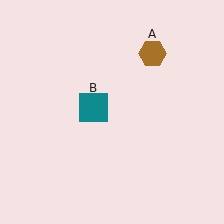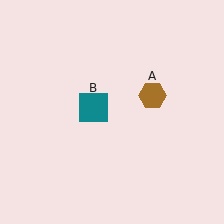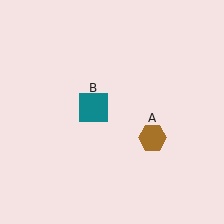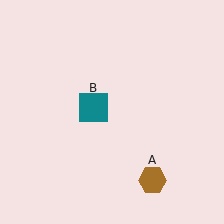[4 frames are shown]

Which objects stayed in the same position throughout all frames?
Teal square (object B) remained stationary.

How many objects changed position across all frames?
1 object changed position: brown hexagon (object A).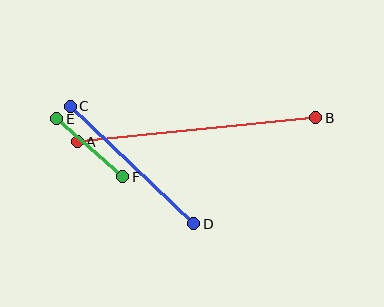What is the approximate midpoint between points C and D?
The midpoint is at approximately (132, 165) pixels.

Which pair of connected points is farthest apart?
Points A and B are farthest apart.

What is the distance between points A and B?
The distance is approximately 240 pixels.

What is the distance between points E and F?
The distance is approximately 88 pixels.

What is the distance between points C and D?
The distance is approximately 170 pixels.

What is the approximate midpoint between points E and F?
The midpoint is at approximately (90, 148) pixels.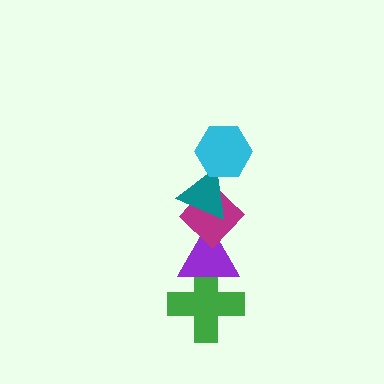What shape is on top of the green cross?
The purple triangle is on top of the green cross.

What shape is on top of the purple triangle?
The magenta diamond is on top of the purple triangle.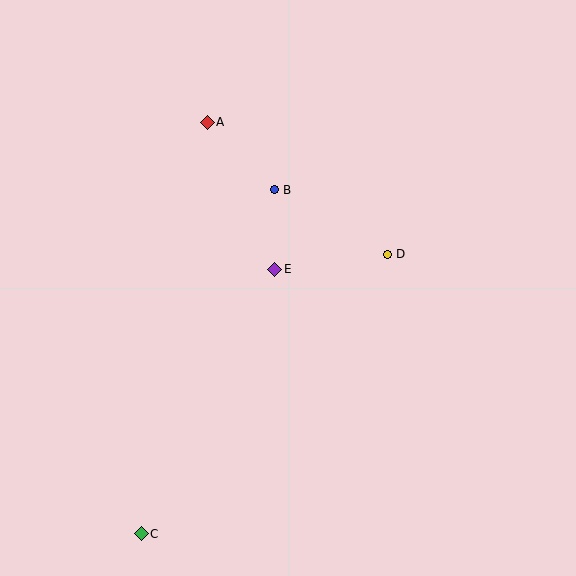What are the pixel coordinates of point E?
Point E is at (275, 269).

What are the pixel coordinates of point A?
Point A is at (207, 122).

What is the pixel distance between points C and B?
The distance between C and B is 369 pixels.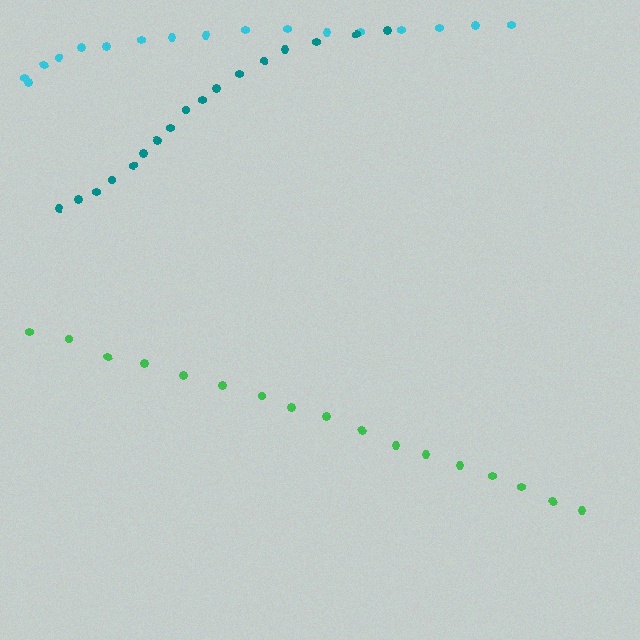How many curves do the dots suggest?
There are 3 distinct paths.